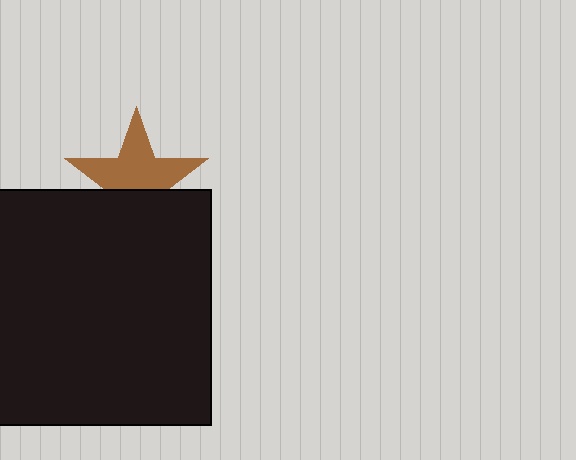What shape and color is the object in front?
The object in front is a black square.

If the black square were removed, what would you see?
You would see the complete brown star.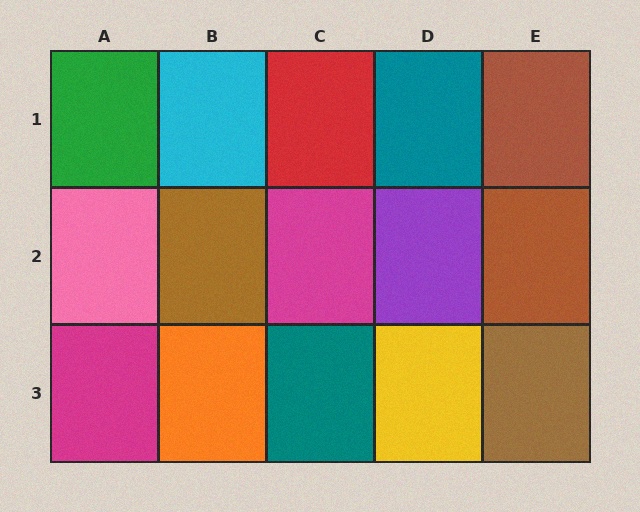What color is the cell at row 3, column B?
Orange.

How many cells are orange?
1 cell is orange.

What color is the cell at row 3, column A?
Magenta.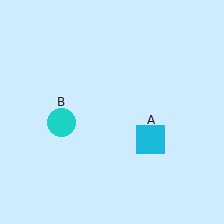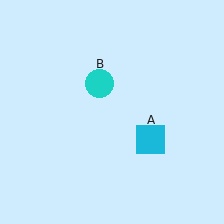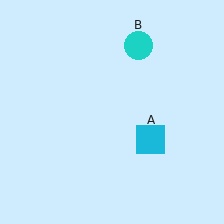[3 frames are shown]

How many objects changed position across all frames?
1 object changed position: cyan circle (object B).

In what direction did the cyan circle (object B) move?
The cyan circle (object B) moved up and to the right.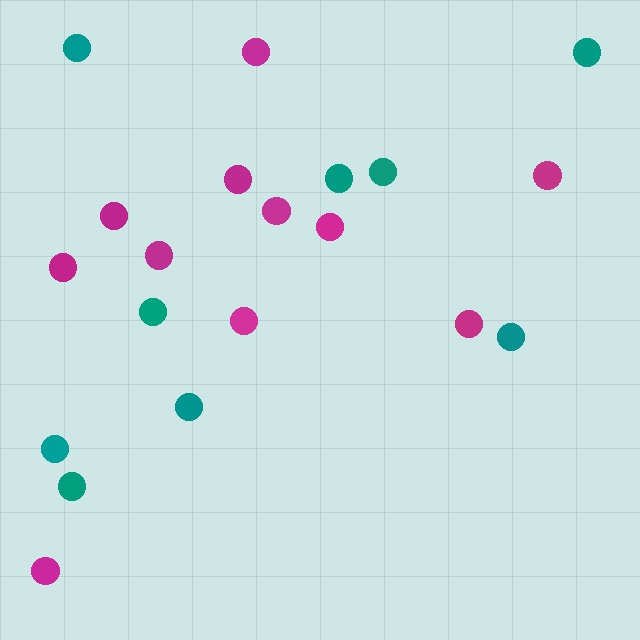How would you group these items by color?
There are 2 groups: one group of magenta circles (11) and one group of teal circles (9).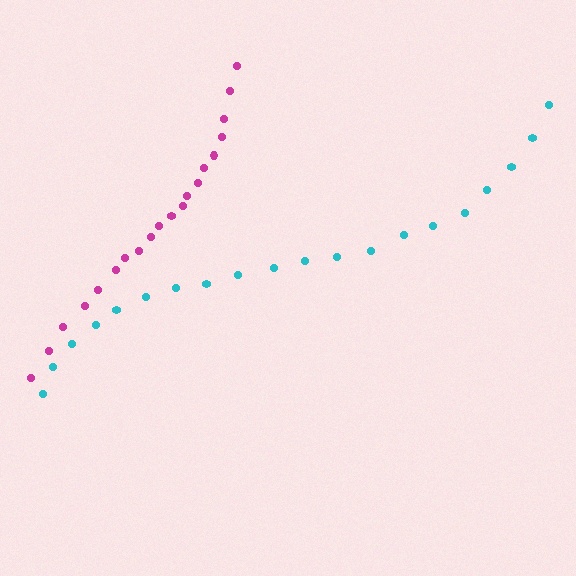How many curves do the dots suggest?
There are 2 distinct paths.